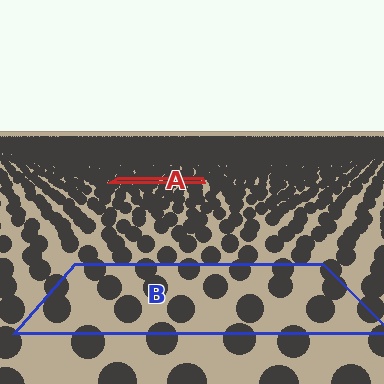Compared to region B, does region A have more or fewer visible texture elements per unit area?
Region A has more texture elements per unit area — they are packed more densely because it is farther away.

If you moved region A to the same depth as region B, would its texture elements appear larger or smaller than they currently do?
They would appear larger. At a closer depth, the same texture elements are projected at a bigger on-screen size.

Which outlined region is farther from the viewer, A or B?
Region A is farther from the viewer — the texture elements inside it appear smaller and more densely packed.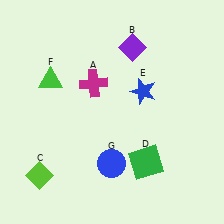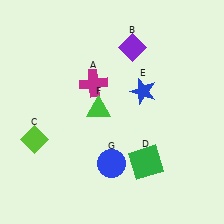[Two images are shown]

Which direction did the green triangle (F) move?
The green triangle (F) moved right.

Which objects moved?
The objects that moved are: the lime diamond (C), the green triangle (F).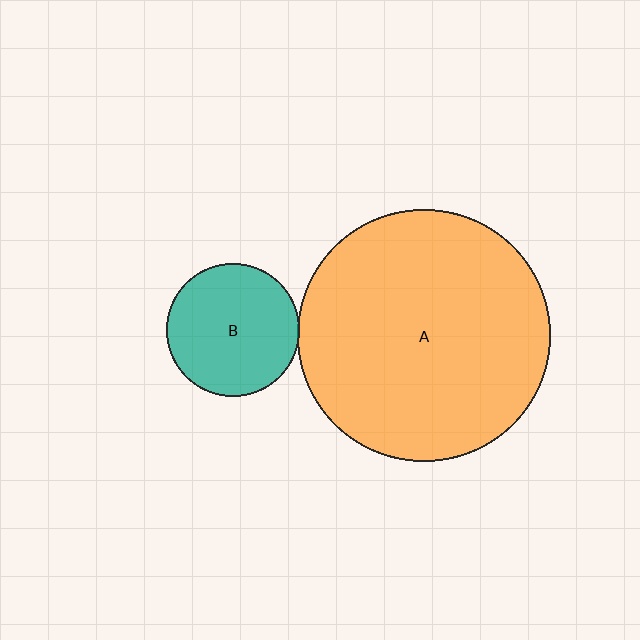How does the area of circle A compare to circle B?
Approximately 3.6 times.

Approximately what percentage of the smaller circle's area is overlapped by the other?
Approximately 5%.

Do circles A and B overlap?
Yes.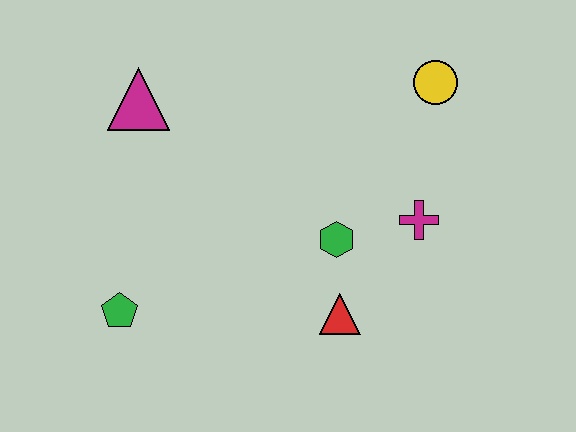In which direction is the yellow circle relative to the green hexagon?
The yellow circle is above the green hexagon.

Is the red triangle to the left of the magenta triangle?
No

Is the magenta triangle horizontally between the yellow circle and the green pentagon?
Yes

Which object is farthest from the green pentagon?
The yellow circle is farthest from the green pentagon.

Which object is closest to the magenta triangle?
The green pentagon is closest to the magenta triangle.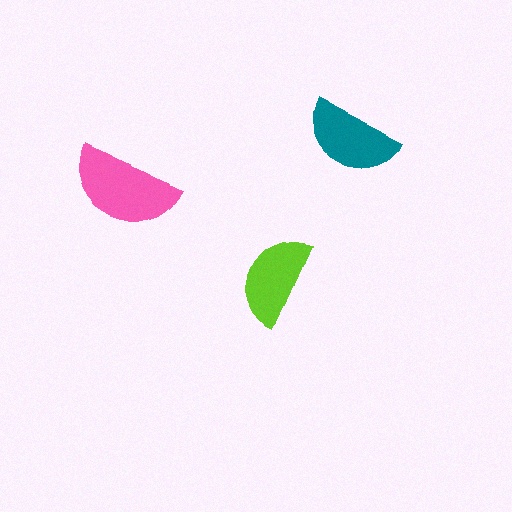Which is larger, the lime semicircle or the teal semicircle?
The teal one.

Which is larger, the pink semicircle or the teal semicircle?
The pink one.